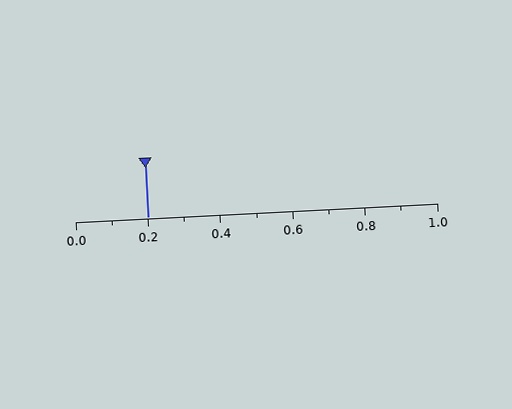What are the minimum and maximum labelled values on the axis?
The axis runs from 0.0 to 1.0.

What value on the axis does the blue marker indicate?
The marker indicates approximately 0.2.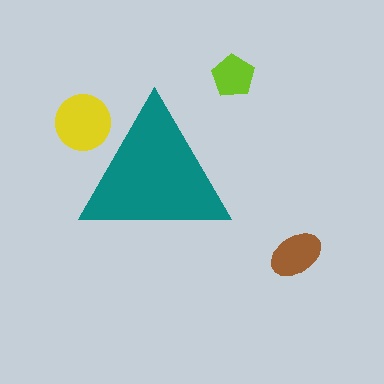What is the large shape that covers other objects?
A teal triangle.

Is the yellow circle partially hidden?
Yes, the yellow circle is partially hidden behind the teal triangle.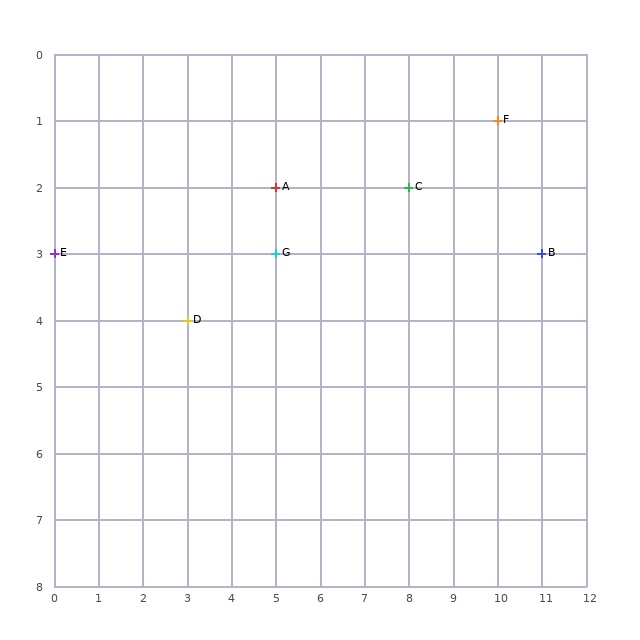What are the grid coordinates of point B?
Point B is at grid coordinates (11, 3).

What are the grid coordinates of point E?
Point E is at grid coordinates (0, 3).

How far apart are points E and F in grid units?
Points E and F are 10 columns and 2 rows apart (about 10.2 grid units diagonally).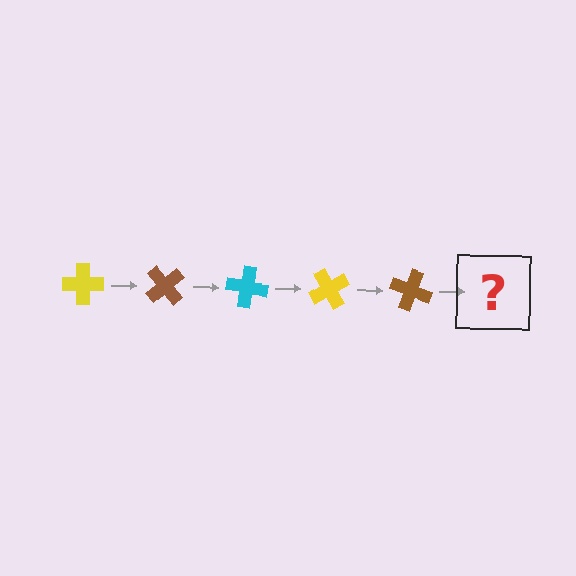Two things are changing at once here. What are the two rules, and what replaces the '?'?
The two rules are that it rotates 50 degrees each step and the color cycles through yellow, brown, and cyan. The '?' should be a cyan cross, rotated 250 degrees from the start.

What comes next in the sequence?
The next element should be a cyan cross, rotated 250 degrees from the start.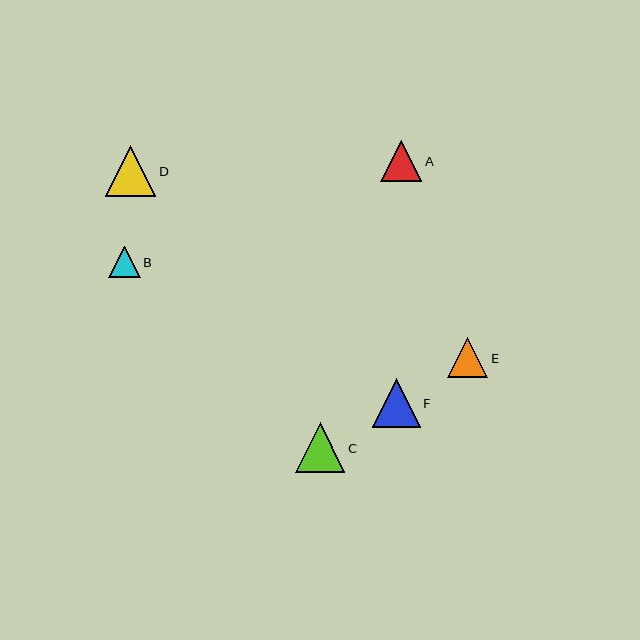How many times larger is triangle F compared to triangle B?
Triangle F is approximately 1.5 times the size of triangle B.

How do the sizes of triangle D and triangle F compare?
Triangle D and triangle F are approximately the same size.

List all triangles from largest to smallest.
From largest to smallest: D, C, F, A, E, B.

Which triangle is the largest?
Triangle D is the largest with a size of approximately 51 pixels.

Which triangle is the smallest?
Triangle B is the smallest with a size of approximately 31 pixels.